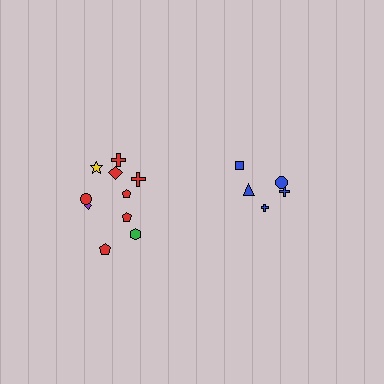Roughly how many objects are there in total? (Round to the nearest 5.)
Roughly 15 objects in total.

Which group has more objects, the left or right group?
The left group.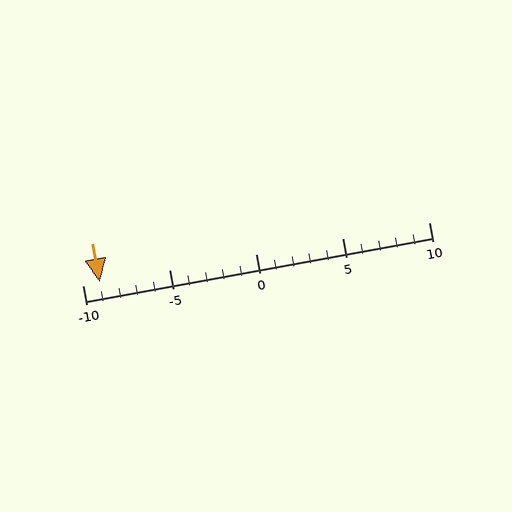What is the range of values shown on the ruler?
The ruler shows values from -10 to 10.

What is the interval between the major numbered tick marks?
The major tick marks are spaced 5 units apart.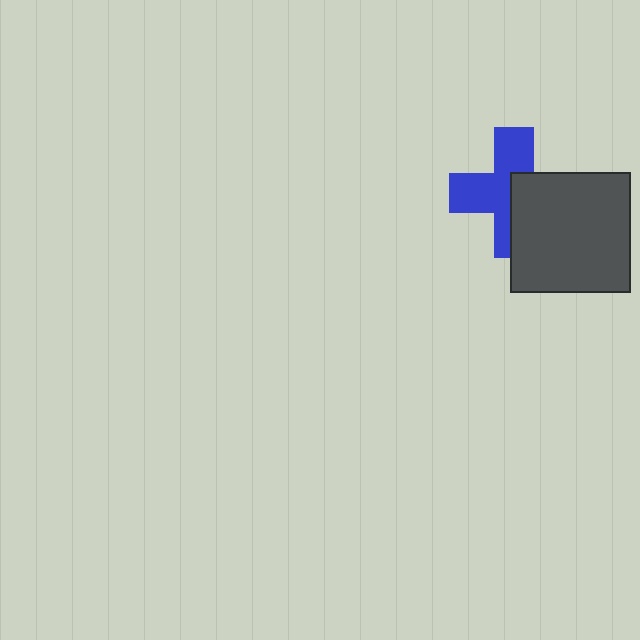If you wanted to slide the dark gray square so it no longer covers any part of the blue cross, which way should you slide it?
Slide it right — that is the most direct way to separate the two shapes.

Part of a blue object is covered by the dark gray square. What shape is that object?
It is a cross.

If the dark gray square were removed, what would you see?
You would see the complete blue cross.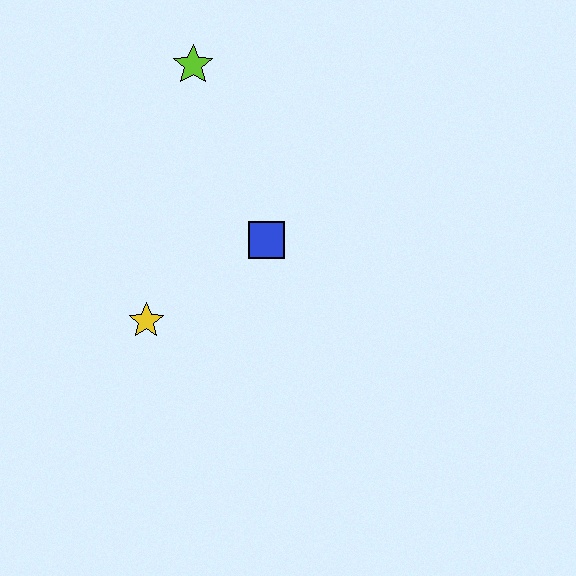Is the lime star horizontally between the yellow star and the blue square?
Yes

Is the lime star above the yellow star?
Yes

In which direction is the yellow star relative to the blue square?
The yellow star is to the left of the blue square.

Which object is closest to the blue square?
The yellow star is closest to the blue square.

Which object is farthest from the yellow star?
The lime star is farthest from the yellow star.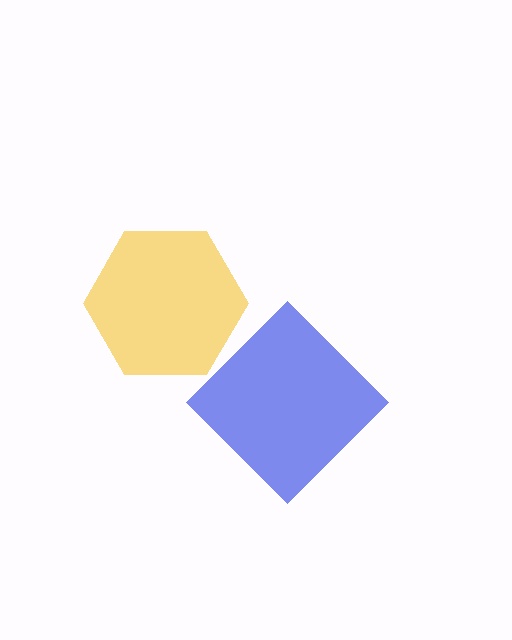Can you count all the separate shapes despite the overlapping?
Yes, there are 2 separate shapes.